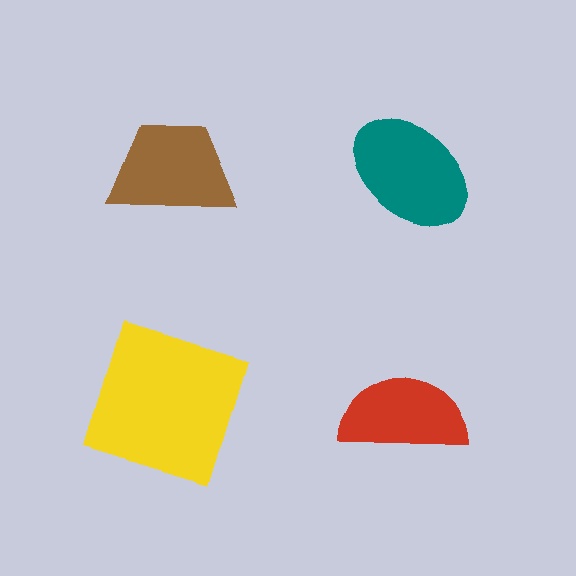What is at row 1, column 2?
A teal ellipse.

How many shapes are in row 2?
2 shapes.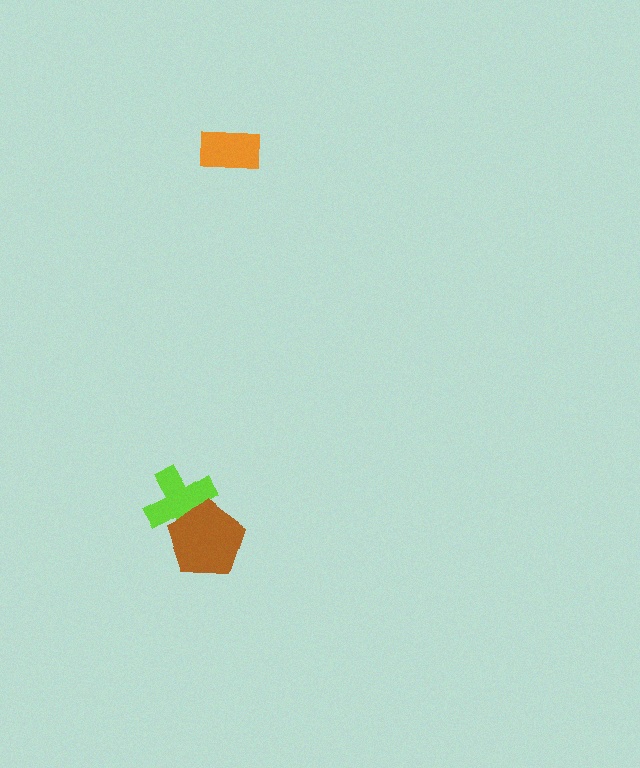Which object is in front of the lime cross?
The brown pentagon is in front of the lime cross.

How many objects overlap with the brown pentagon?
1 object overlaps with the brown pentagon.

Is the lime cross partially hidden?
Yes, it is partially covered by another shape.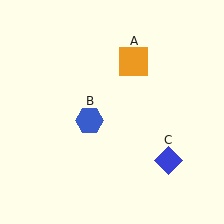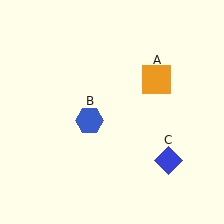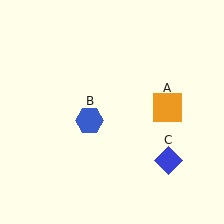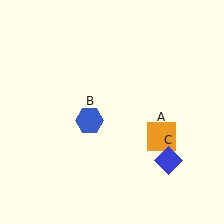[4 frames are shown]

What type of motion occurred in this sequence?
The orange square (object A) rotated clockwise around the center of the scene.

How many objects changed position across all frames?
1 object changed position: orange square (object A).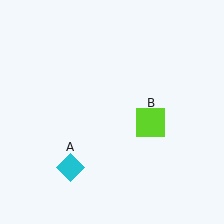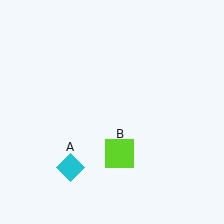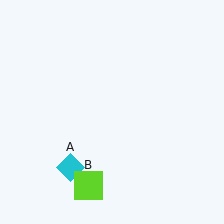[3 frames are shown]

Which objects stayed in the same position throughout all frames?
Cyan diamond (object A) remained stationary.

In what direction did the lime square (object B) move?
The lime square (object B) moved down and to the left.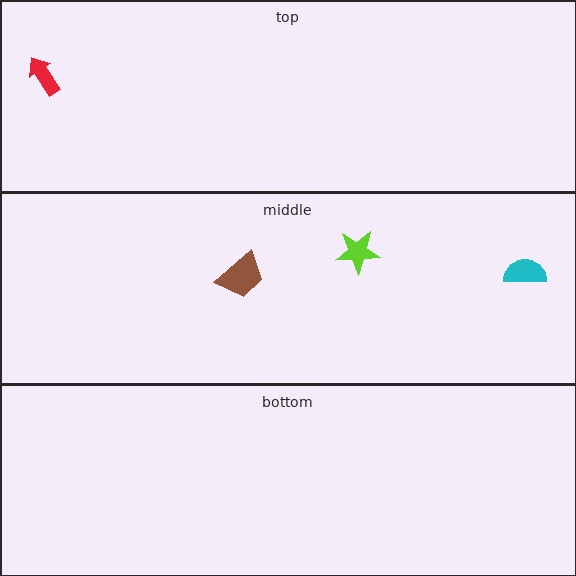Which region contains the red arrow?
The top region.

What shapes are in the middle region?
The lime star, the cyan semicircle, the brown trapezoid.